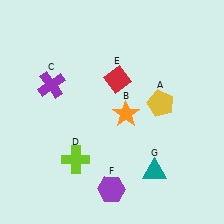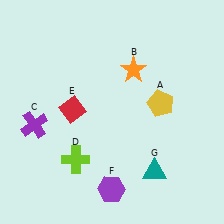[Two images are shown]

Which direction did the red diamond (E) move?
The red diamond (E) moved left.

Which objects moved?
The objects that moved are: the orange star (B), the purple cross (C), the red diamond (E).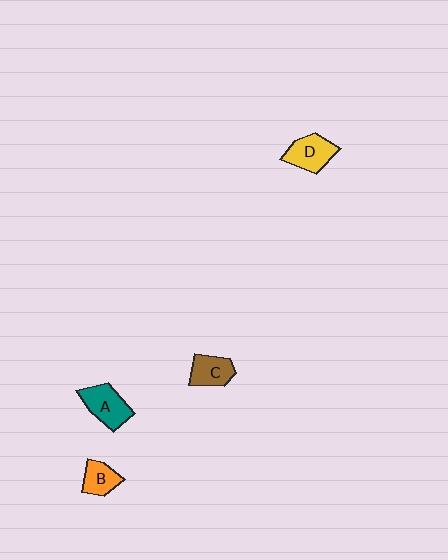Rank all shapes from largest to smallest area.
From largest to smallest: A (teal), D (yellow), C (brown), B (orange).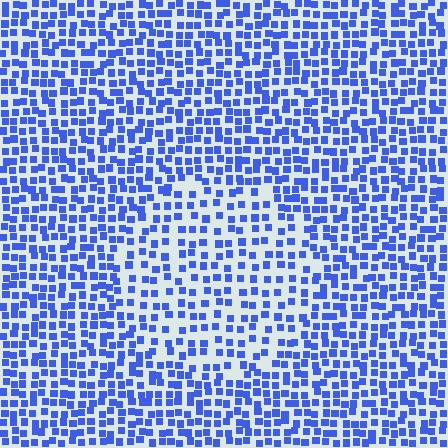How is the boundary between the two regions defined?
The boundary is defined by a change in element density (approximately 1.6x ratio). All elements are the same color, size, and shape.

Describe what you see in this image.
The image contains small blue elements arranged at two different densities. A circle-shaped region is visible where the elements are less densely packed than the surrounding area.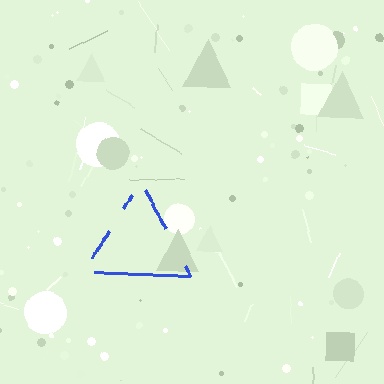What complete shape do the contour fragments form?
The contour fragments form a triangle.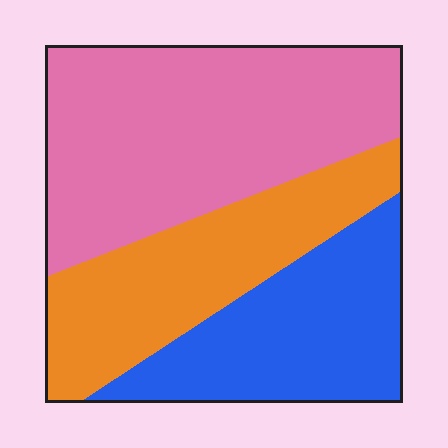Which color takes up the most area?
Pink, at roughly 45%.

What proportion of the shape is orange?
Orange takes up about one quarter (1/4) of the shape.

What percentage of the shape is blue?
Blue takes up about one quarter (1/4) of the shape.